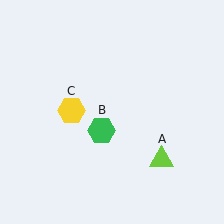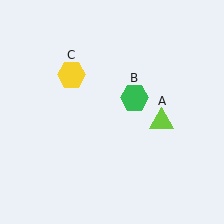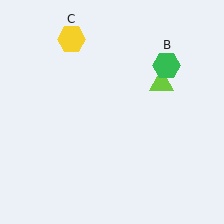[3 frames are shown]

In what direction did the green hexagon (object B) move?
The green hexagon (object B) moved up and to the right.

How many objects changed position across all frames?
3 objects changed position: lime triangle (object A), green hexagon (object B), yellow hexagon (object C).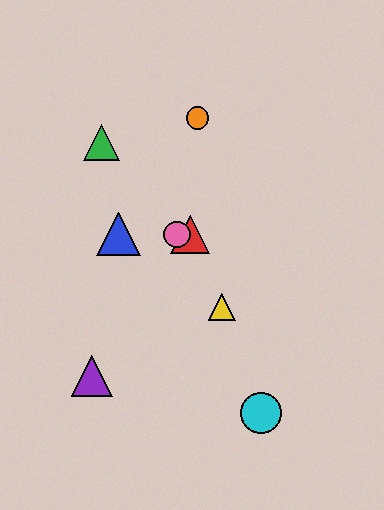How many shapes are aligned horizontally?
3 shapes (the red triangle, the blue triangle, the pink circle) are aligned horizontally.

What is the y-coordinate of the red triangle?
The red triangle is at y≈234.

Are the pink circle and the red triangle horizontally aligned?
Yes, both are at y≈234.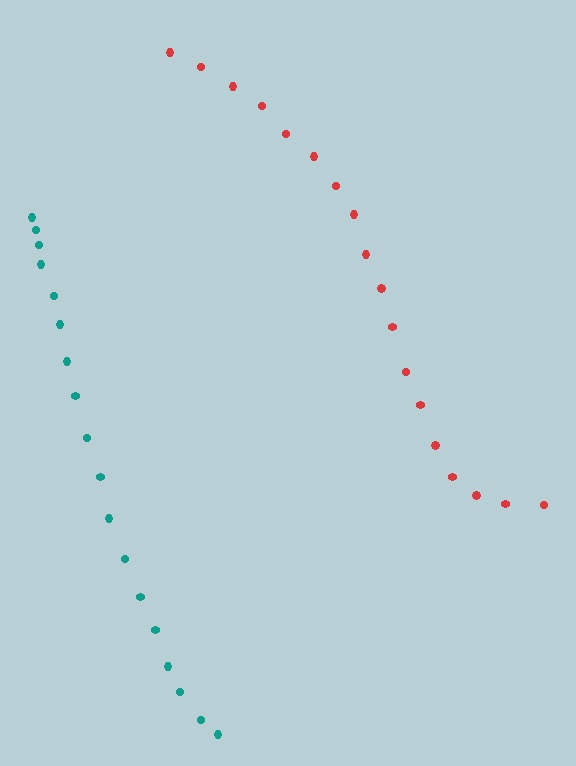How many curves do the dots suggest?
There are 2 distinct paths.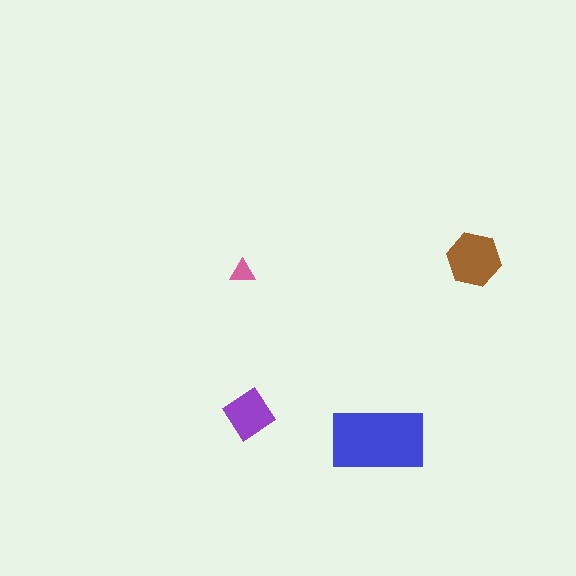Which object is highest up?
The brown hexagon is topmost.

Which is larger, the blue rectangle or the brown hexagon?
The blue rectangle.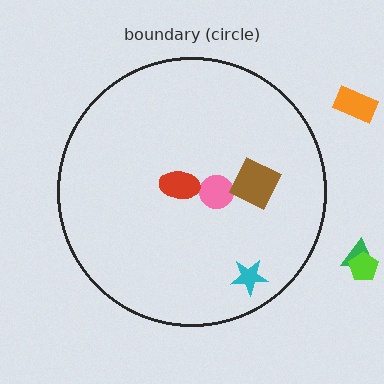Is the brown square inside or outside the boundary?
Inside.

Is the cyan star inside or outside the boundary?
Inside.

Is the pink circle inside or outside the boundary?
Inside.